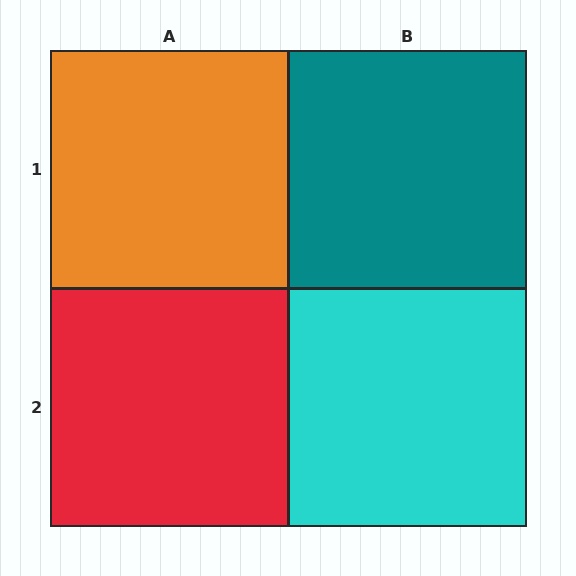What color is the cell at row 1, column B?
Teal.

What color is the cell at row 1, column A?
Orange.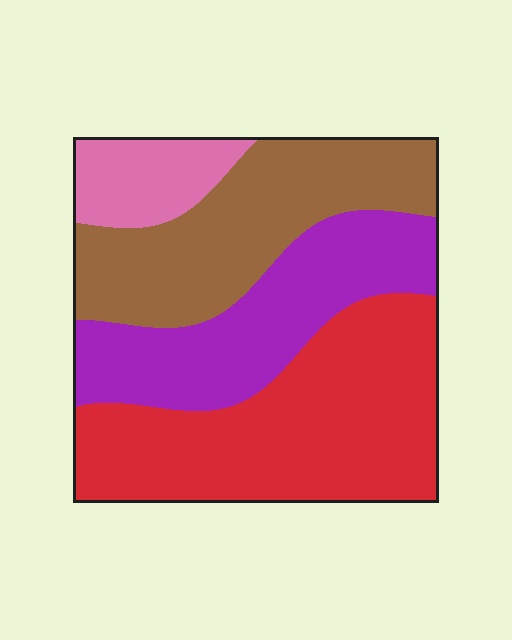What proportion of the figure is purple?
Purple covers 25% of the figure.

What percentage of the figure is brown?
Brown takes up between a quarter and a half of the figure.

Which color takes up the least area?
Pink, at roughly 10%.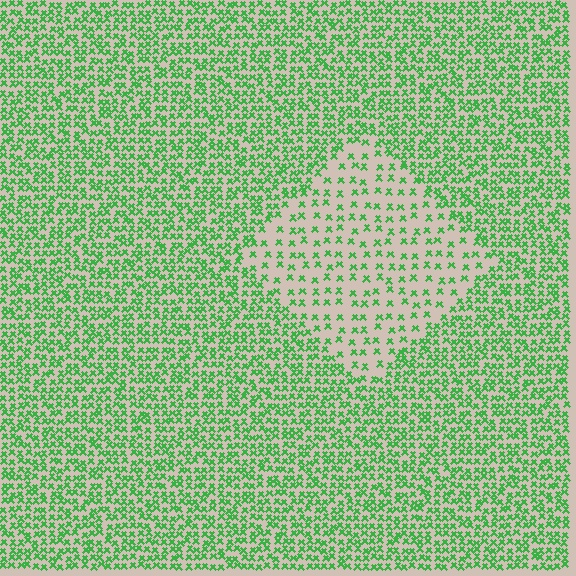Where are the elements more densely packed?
The elements are more densely packed outside the diamond boundary.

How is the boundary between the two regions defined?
The boundary is defined by a change in element density (approximately 2.4x ratio). All elements are the same color, size, and shape.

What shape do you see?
I see a diamond.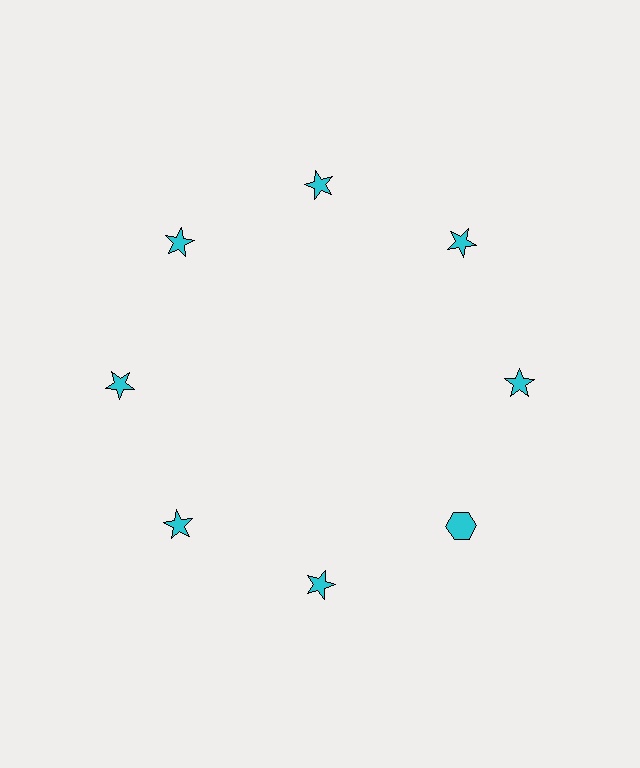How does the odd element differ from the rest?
It has a different shape: hexagon instead of star.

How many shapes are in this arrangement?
There are 8 shapes arranged in a ring pattern.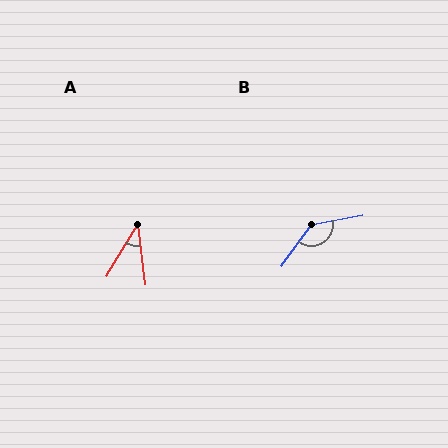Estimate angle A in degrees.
Approximately 38 degrees.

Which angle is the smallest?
A, at approximately 38 degrees.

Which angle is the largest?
B, at approximately 136 degrees.